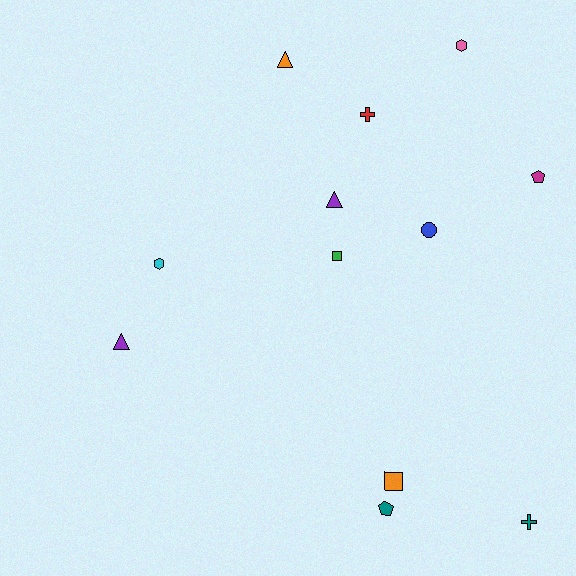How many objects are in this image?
There are 12 objects.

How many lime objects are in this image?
There are no lime objects.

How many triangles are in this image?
There are 3 triangles.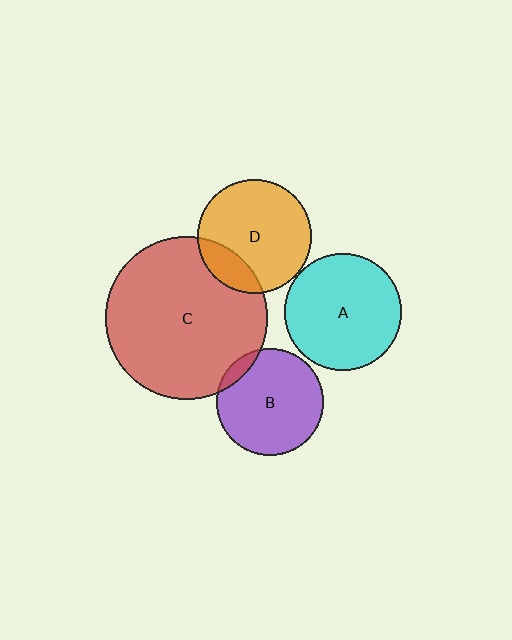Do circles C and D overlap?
Yes.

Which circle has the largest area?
Circle C (red).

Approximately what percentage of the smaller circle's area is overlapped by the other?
Approximately 20%.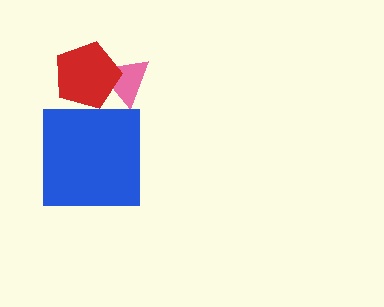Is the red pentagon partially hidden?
No, no other shape covers it.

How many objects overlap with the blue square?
0 objects overlap with the blue square.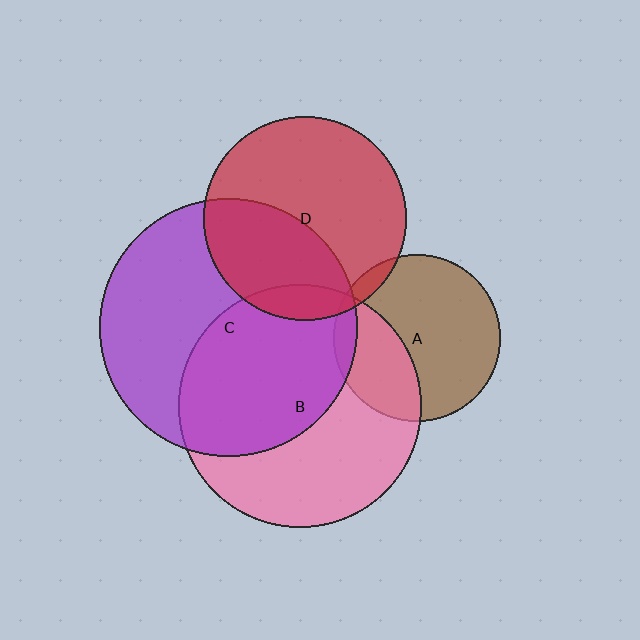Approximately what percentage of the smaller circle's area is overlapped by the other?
Approximately 5%.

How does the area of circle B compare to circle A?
Approximately 2.1 times.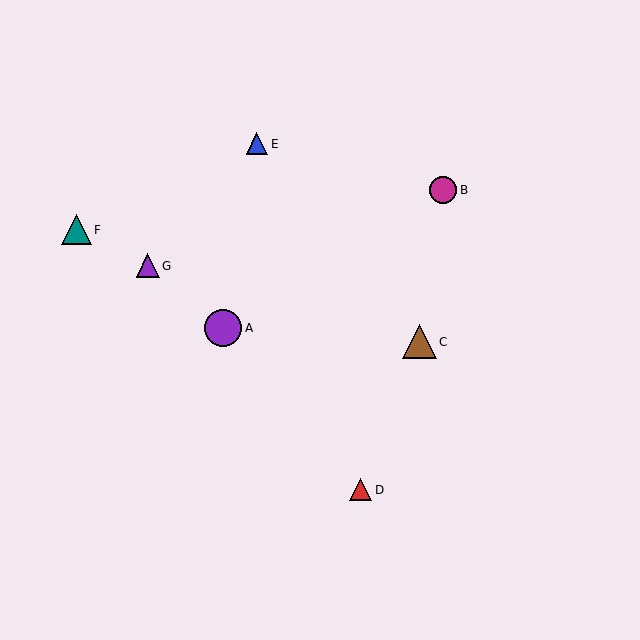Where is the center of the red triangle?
The center of the red triangle is at (361, 490).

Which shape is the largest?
The purple circle (labeled A) is the largest.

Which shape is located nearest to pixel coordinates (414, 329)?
The brown triangle (labeled C) at (419, 342) is nearest to that location.